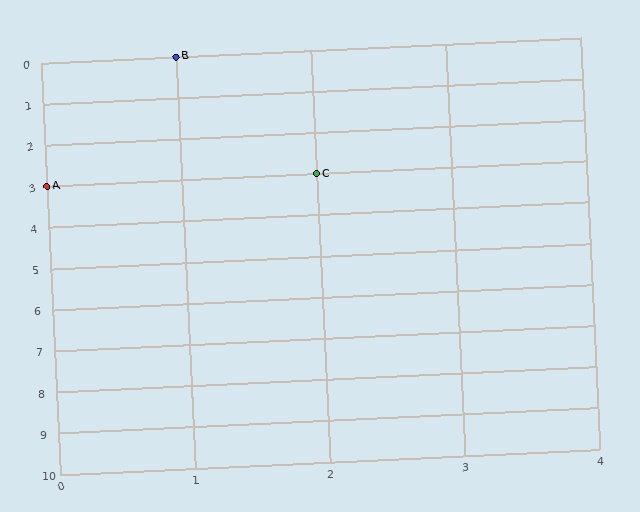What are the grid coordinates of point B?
Point B is at grid coordinates (1, 0).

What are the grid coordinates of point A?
Point A is at grid coordinates (0, 3).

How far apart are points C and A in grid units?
Points C and A are 2 columns apart.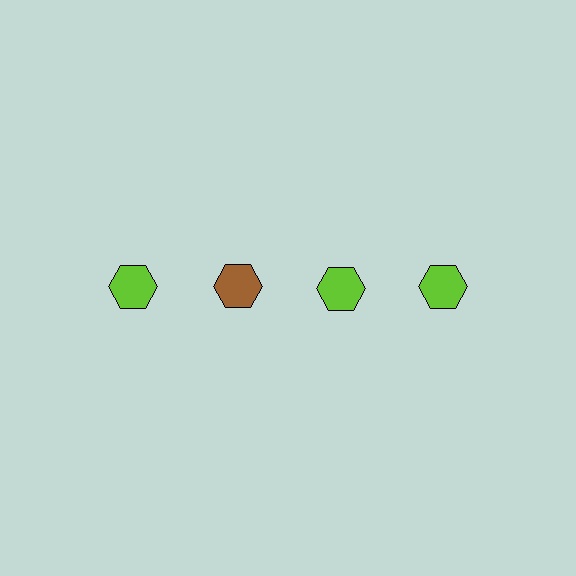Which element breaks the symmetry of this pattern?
The brown hexagon in the top row, second from left column breaks the symmetry. All other shapes are lime hexagons.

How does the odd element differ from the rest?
It has a different color: brown instead of lime.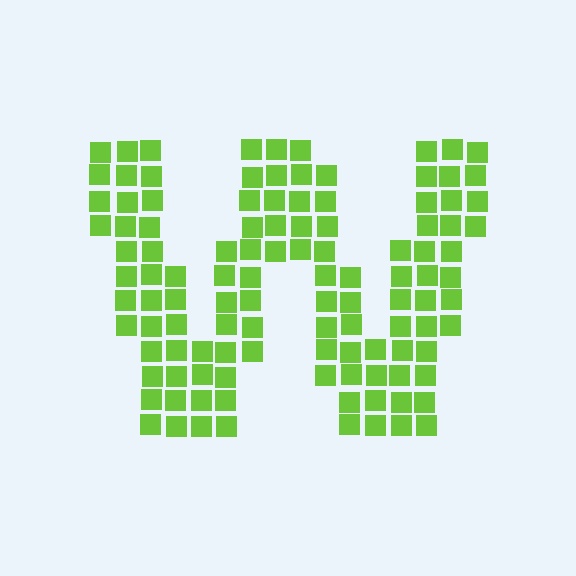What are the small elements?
The small elements are squares.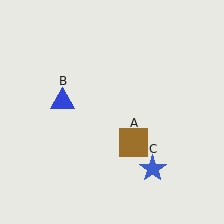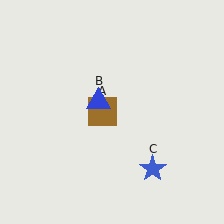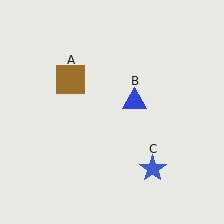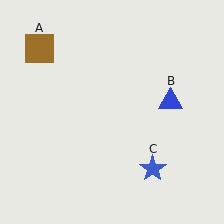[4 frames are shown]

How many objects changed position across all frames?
2 objects changed position: brown square (object A), blue triangle (object B).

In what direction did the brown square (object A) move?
The brown square (object A) moved up and to the left.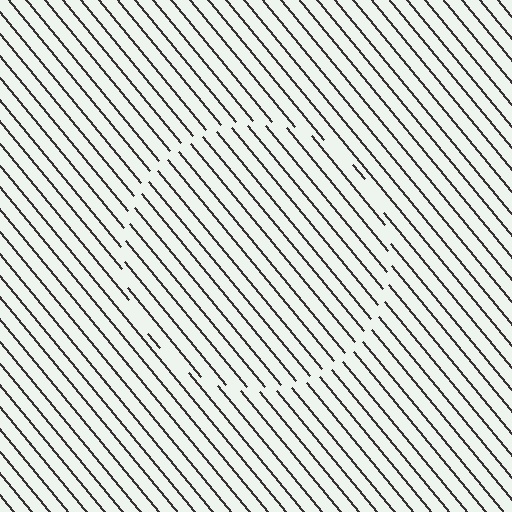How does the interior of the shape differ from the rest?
The interior of the shape contains the same grating, shifted by half a period — the contour is defined by the phase discontinuity where line-ends from the inner and outer gratings abut.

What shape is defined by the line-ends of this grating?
An illusory circle. The interior of the shape contains the same grating, shifted by half a period — the contour is defined by the phase discontinuity where line-ends from the inner and outer gratings abut.